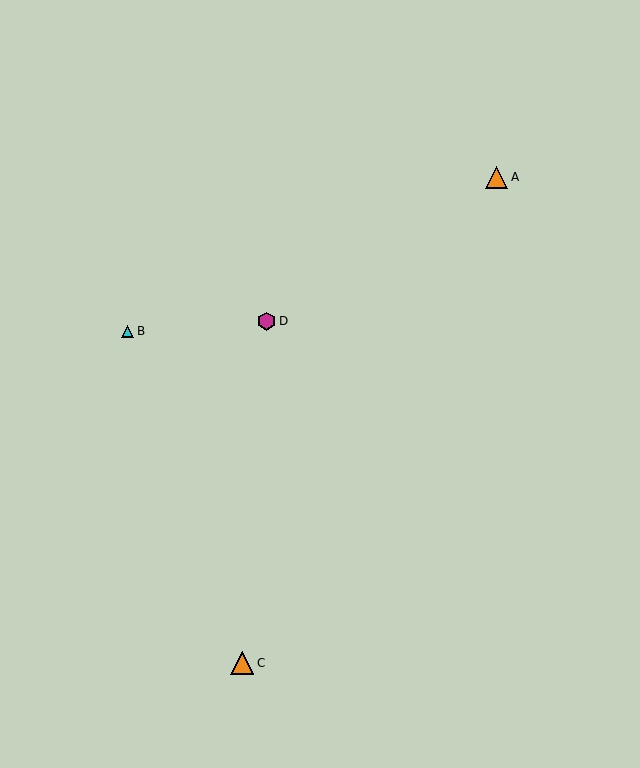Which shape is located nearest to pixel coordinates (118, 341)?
The cyan triangle (labeled B) at (128, 331) is nearest to that location.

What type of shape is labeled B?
Shape B is a cyan triangle.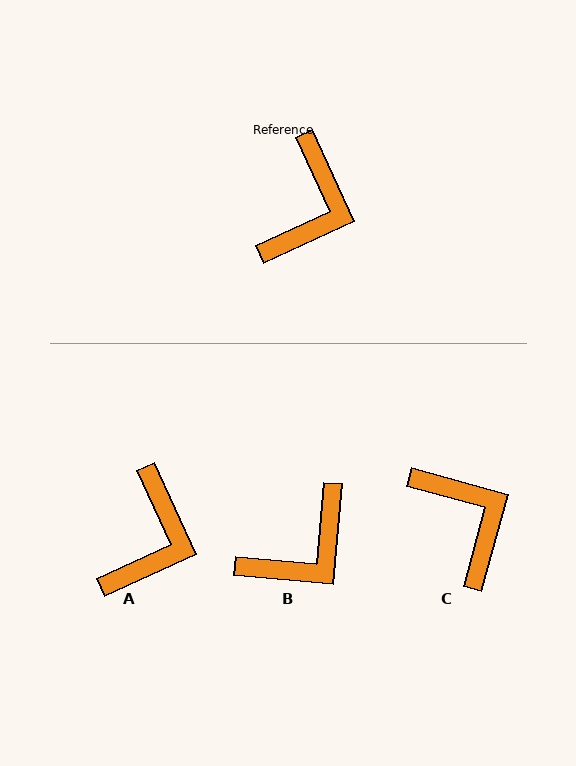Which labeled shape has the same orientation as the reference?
A.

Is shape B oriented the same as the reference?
No, it is off by about 30 degrees.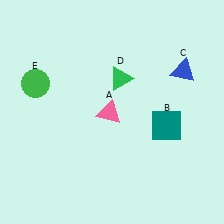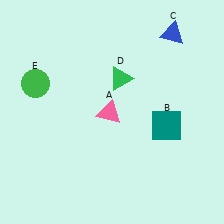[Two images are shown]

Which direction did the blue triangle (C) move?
The blue triangle (C) moved up.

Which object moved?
The blue triangle (C) moved up.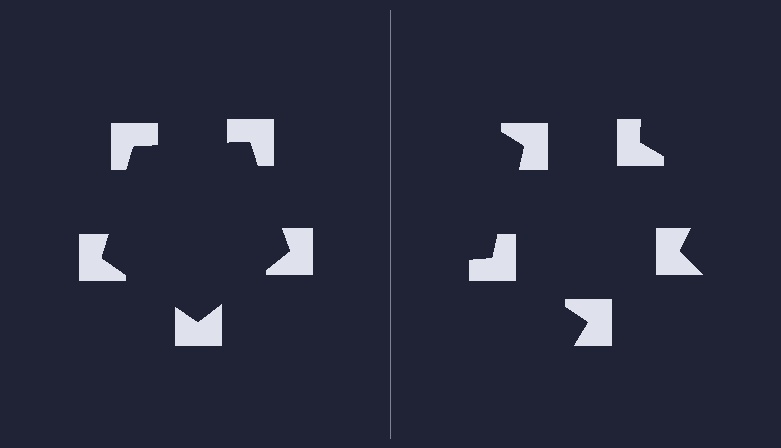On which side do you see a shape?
An illusory pentagon appears on the left side. On the right side the wedge cuts are rotated, so no coherent shape forms.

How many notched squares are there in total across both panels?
10 — 5 on each side.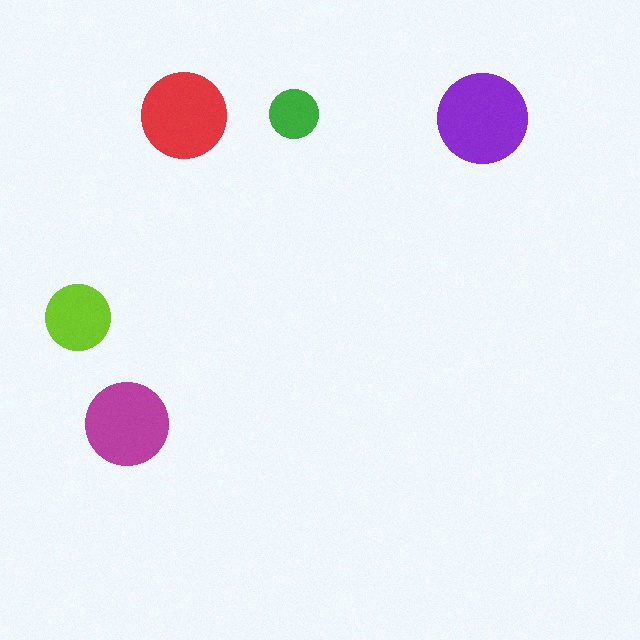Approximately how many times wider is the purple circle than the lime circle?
About 1.5 times wider.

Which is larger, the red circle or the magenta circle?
The red one.